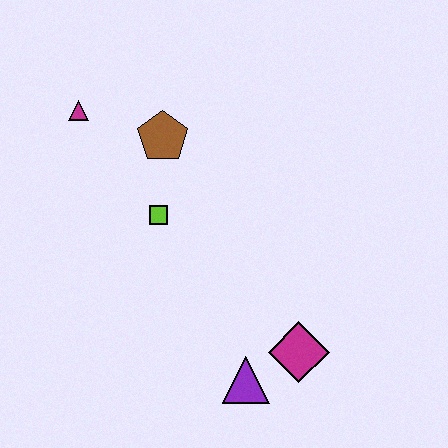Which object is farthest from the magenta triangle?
The magenta diamond is farthest from the magenta triangle.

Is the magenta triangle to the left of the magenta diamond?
Yes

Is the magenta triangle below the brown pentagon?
No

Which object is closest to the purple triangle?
The magenta diamond is closest to the purple triangle.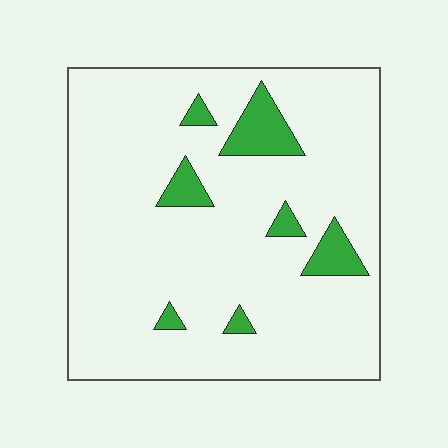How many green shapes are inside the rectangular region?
7.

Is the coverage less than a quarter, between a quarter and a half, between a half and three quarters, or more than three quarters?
Less than a quarter.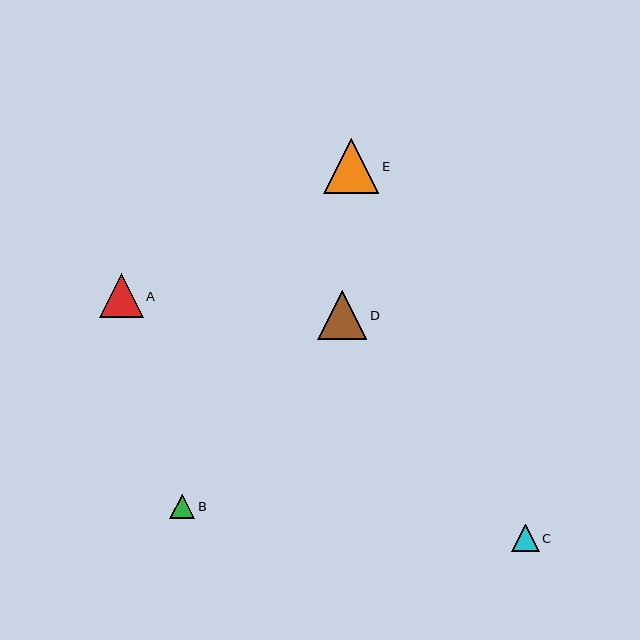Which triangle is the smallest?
Triangle B is the smallest with a size of approximately 25 pixels.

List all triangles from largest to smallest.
From largest to smallest: E, D, A, C, B.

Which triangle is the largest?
Triangle E is the largest with a size of approximately 55 pixels.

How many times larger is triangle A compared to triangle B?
Triangle A is approximately 1.8 times the size of triangle B.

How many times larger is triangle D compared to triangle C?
Triangle D is approximately 1.8 times the size of triangle C.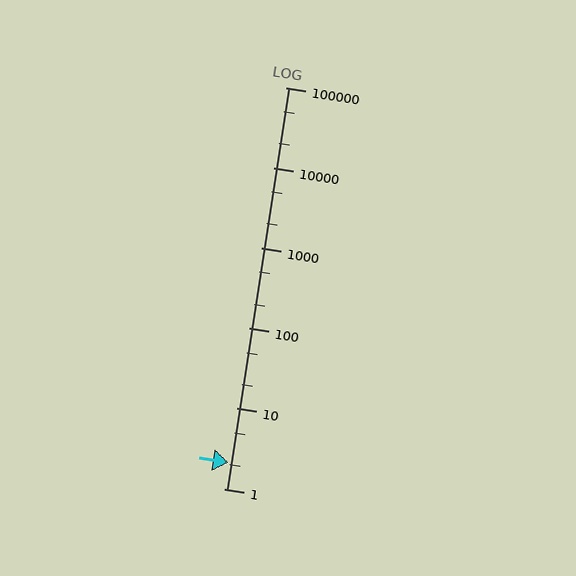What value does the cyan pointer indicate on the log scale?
The pointer indicates approximately 2.1.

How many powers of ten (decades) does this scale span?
The scale spans 5 decades, from 1 to 100000.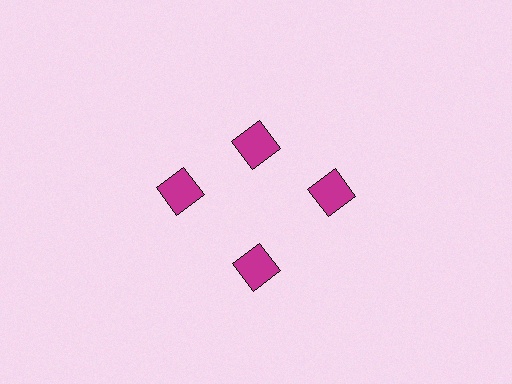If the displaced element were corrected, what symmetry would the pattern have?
It would have 4-fold rotational symmetry — the pattern would map onto itself every 90 degrees.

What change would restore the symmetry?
The symmetry would be restored by moving it outward, back onto the ring so that all 4 diamonds sit at equal angles and equal distance from the center.